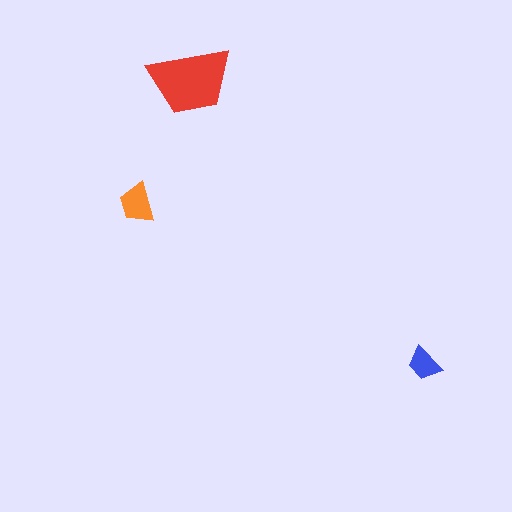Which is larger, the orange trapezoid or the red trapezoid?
The red one.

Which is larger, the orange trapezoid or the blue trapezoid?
The orange one.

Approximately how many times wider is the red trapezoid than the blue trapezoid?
About 2.5 times wider.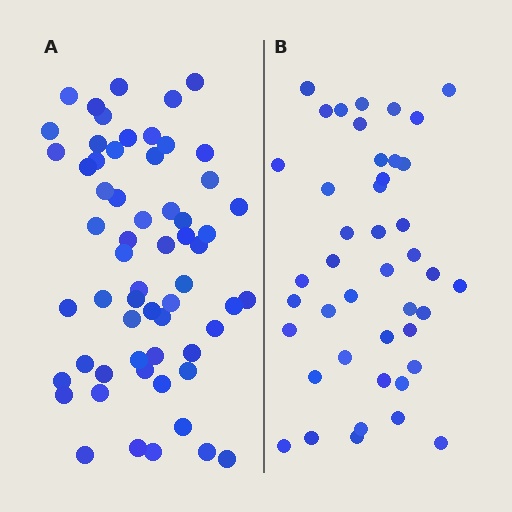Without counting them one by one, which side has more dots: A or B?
Region A (the left region) has more dots.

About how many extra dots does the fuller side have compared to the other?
Region A has approximately 15 more dots than region B.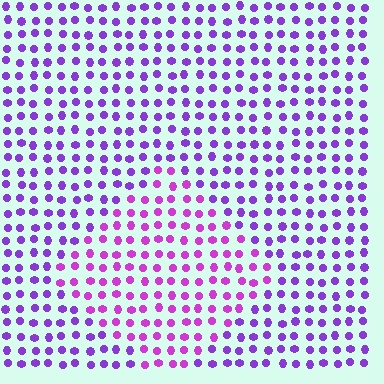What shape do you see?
I see a diamond.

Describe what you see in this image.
The image is filled with small purple elements in a uniform arrangement. A diamond-shaped region is visible where the elements are tinted to a slightly different hue, forming a subtle color boundary.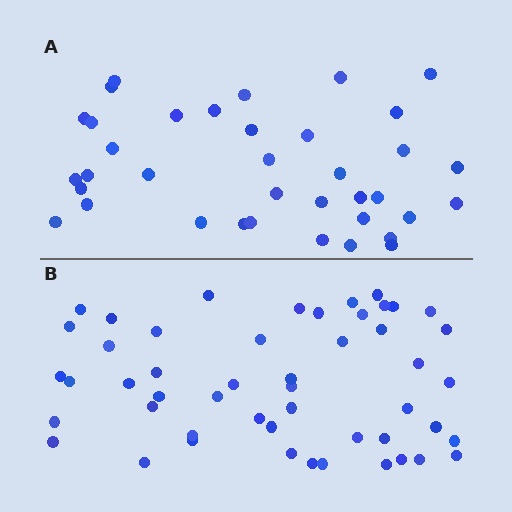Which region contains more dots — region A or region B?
Region B (the bottom region) has more dots.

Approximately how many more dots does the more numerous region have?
Region B has approximately 15 more dots than region A.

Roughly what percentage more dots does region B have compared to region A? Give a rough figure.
About 35% more.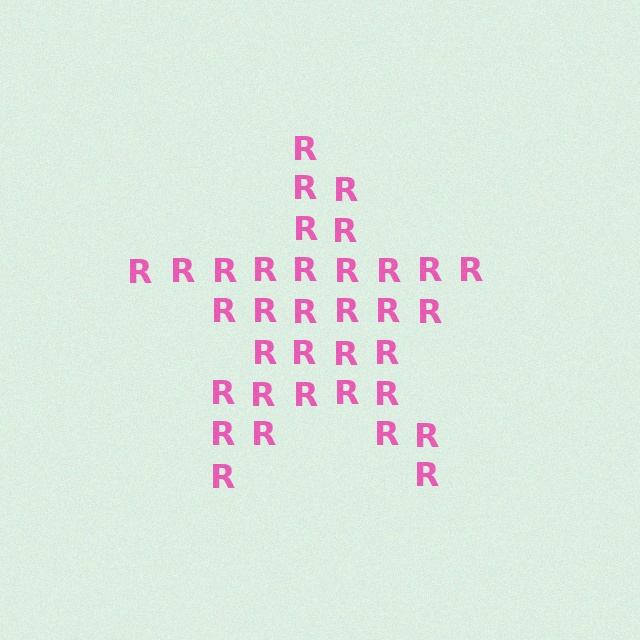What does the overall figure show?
The overall figure shows a star.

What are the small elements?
The small elements are letter R's.